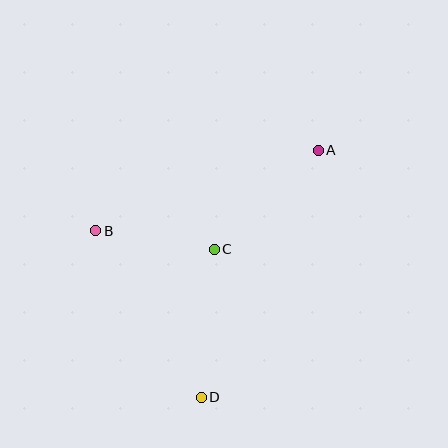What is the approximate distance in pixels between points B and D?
The distance between B and D is approximately 197 pixels.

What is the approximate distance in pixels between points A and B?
The distance between A and B is approximately 237 pixels.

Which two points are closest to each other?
Points B and C are closest to each other.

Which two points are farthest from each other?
Points A and D are farthest from each other.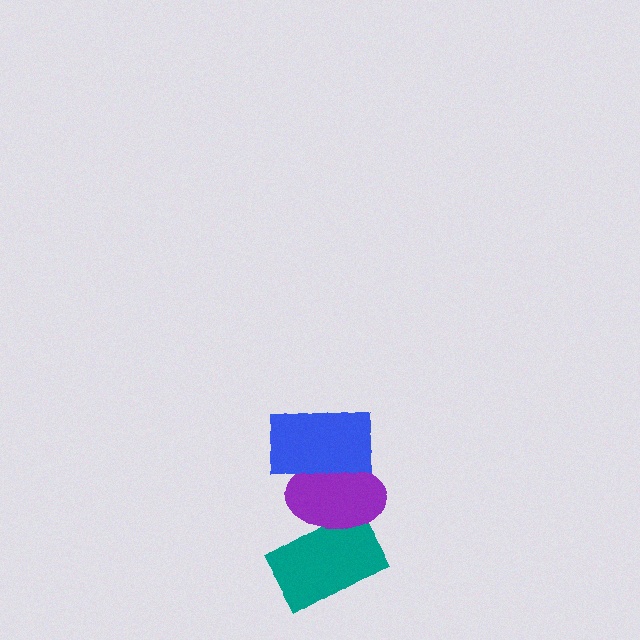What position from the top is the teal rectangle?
The teal rectangle is 3rd from the top.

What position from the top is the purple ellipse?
The purple ellipse is 2nd from the top.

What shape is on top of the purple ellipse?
The blue rectangle is on top of the purple ellipse.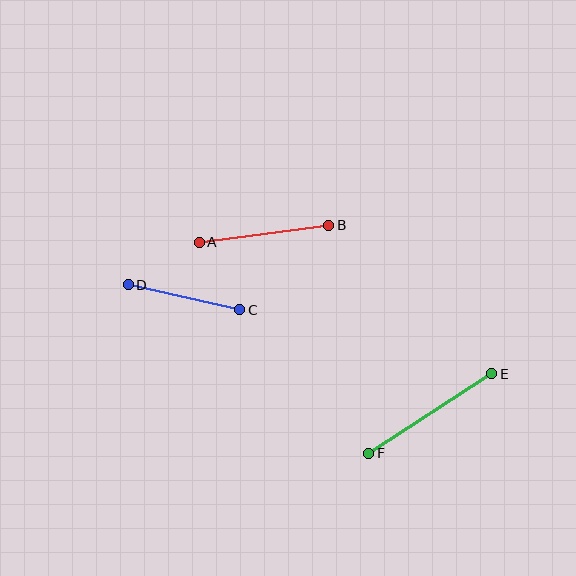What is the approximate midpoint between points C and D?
The midpoint is at approximately (184, 297) pixels.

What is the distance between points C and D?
The distance is approximately 114 pixels.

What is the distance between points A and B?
The distance is approximately 131 pixels.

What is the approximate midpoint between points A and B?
The midpoint is at approximately (264, 234) pixels.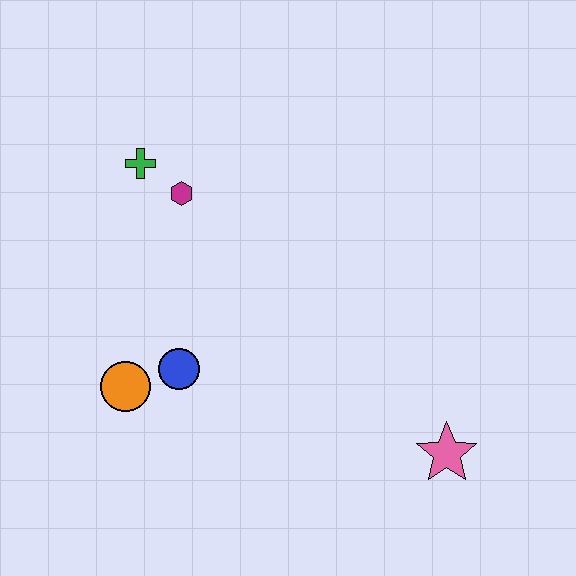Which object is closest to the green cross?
The magenta hexagon is closest to the green cross.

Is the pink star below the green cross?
Yes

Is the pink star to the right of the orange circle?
Yes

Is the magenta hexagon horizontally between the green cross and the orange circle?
No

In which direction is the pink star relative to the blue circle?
The pink star is to the right of the blue circle.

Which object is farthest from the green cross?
The pink star is farthest from the green cross.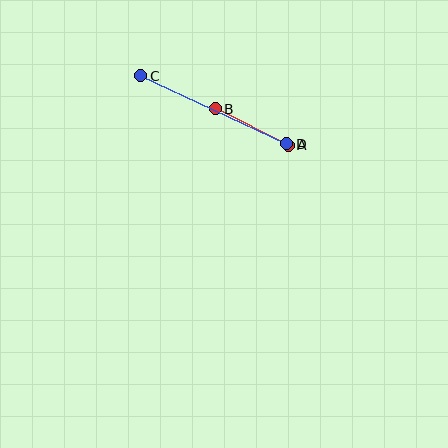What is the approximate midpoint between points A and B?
The midpoint is at approximately (252, 127) pixels.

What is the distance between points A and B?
The distance is approximately 82 pixels.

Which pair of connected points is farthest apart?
Points C and D are farthest apart.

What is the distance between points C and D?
The distance is approximately 161 pixels.